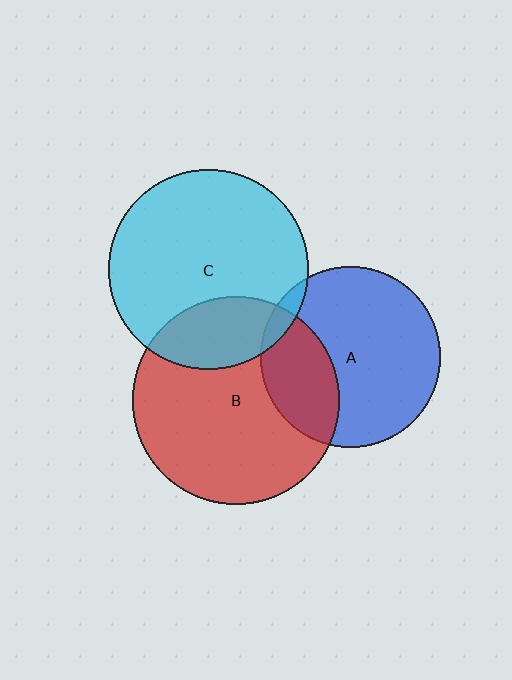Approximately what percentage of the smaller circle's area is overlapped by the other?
Approximately 25%.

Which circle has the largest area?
Circle B (red).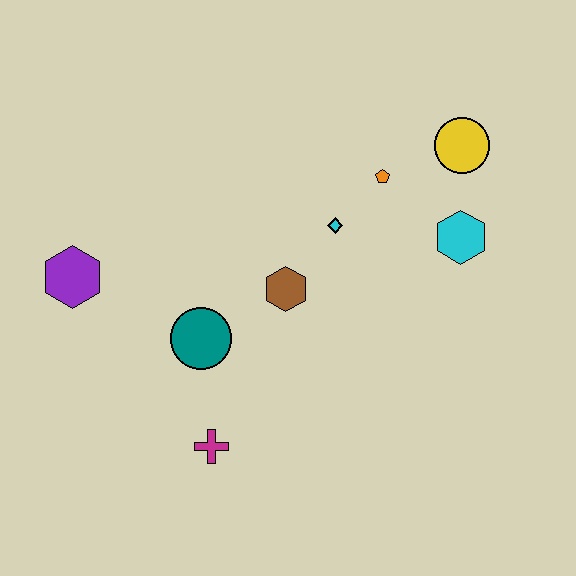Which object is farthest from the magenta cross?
The yellow circle is farthest from the magenta cross.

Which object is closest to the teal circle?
The brown hexagon is closest to the teal circle.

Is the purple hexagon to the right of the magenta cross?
No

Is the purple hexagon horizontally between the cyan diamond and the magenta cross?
No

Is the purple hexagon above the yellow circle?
No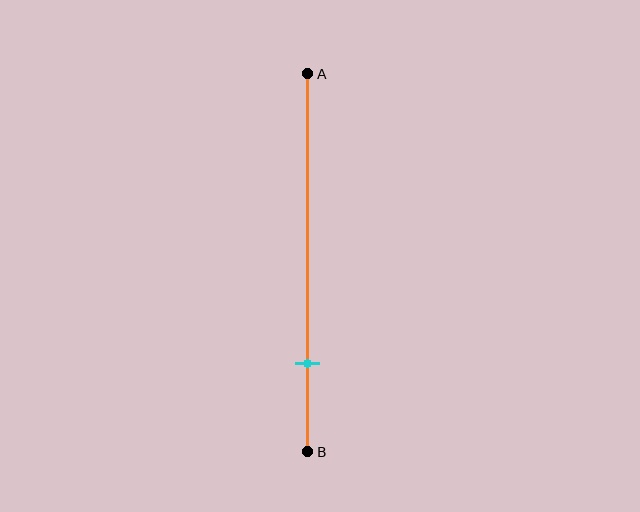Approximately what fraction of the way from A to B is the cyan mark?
The cyan mark is approximately 75% of the way from A to B.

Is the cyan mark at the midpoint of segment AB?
No, the mark is at about 75% from A, not at the 50% midpoint.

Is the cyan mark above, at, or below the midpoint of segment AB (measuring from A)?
The cyan mark is below the midpoint of segment AB.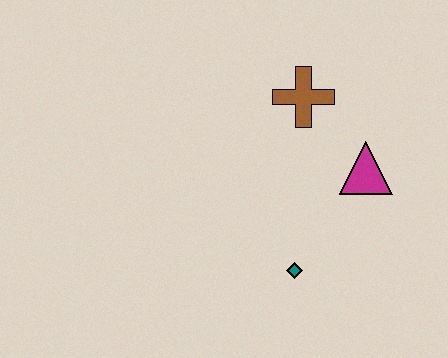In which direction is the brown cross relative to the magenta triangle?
The brown cross is above the magenta triangle.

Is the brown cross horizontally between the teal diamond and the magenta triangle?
Yes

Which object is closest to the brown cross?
The magenta triangle is closest to the brown cross.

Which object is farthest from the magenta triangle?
The teal diamond is farthest from the magenta triangle.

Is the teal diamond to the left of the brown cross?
Yes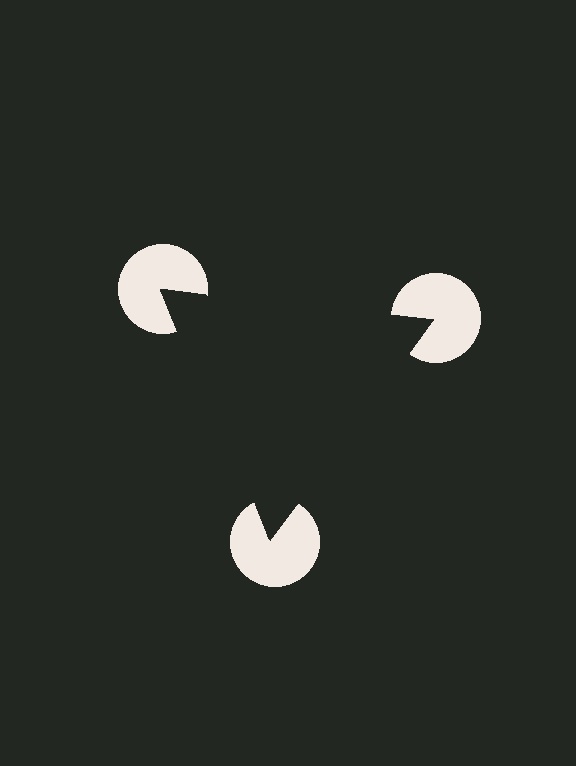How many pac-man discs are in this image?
There are 3 — one at each vertex of the illusory triangle.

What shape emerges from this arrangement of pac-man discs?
An illusory triangle — its edges are inferred from the aligned wedge cuts in the pac-man discs, not physically drawn.